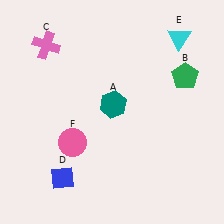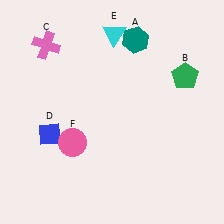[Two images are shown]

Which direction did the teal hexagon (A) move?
The teal hexagon (A) moved up.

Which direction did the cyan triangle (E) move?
The cyan triangle (E) moved left.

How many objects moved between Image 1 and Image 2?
3 objects moved between the two images.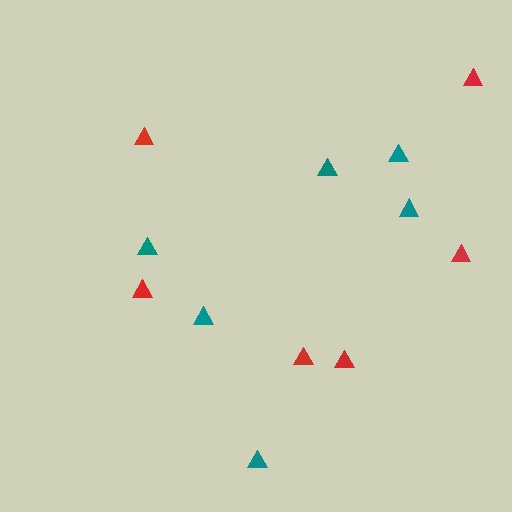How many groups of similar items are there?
There are 2 groups: one group of red triangles (6) and one group of teal triangles (6).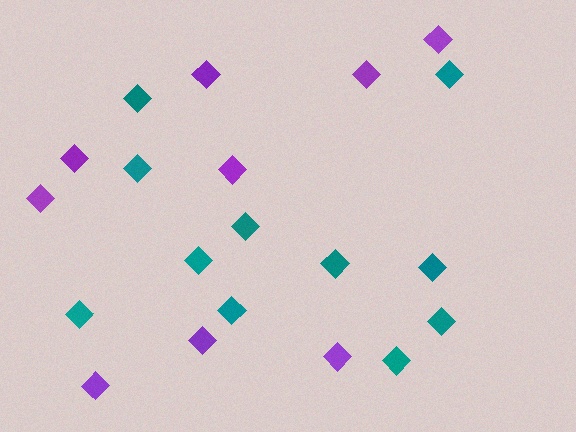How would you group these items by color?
There are 2 groups: one group of teal diamonds (11) and one group of purple diamonds (9).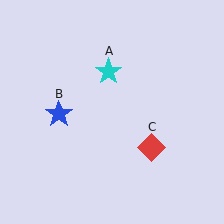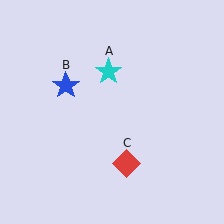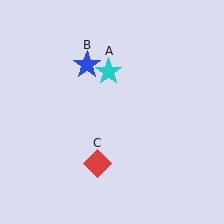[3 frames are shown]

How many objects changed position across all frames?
2 objects changed position: blue star (object B), red diamond (object C).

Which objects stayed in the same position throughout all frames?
Cyan star (object A) remained stationary.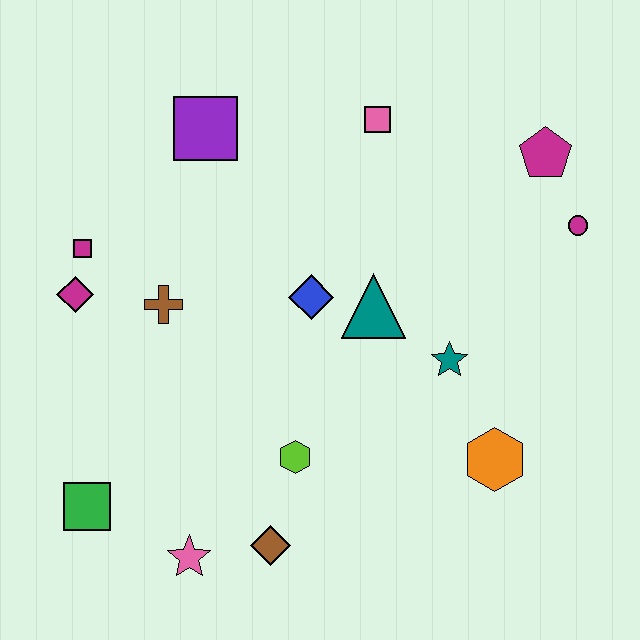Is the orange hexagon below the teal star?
Yes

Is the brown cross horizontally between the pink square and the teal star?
No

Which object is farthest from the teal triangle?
The green square is farthest from the teal triangle.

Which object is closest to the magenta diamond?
The magenta square is closest to the magenta diamond.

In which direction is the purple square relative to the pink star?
The purple square is above the pink star.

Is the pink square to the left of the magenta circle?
Yes